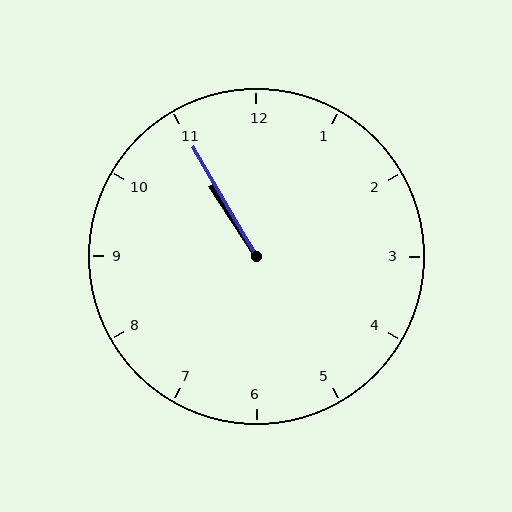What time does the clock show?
10:55.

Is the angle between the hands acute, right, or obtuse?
It is acute.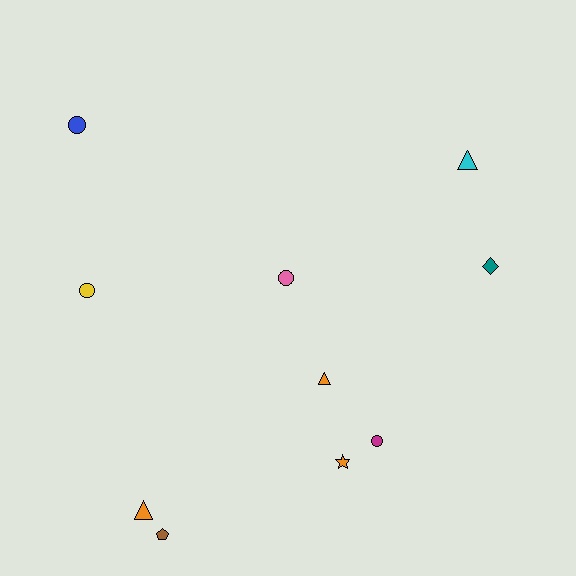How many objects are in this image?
There are 10 objects.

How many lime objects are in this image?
There are no lime objects.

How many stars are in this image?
There is 1 star.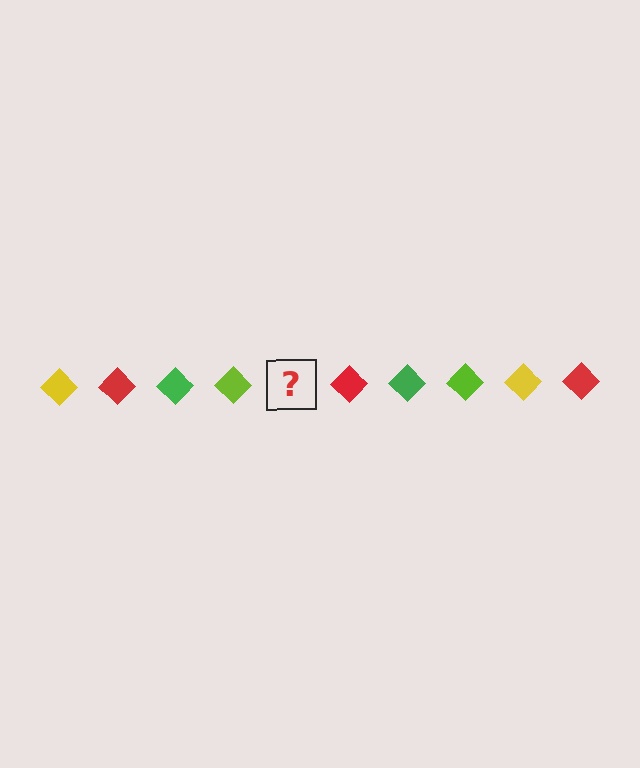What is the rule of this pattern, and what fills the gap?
The rule is that the pattern cycles through yellow, red, green, lime diamonds. The gap should be filled with a yellow diamond.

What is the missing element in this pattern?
The missing element is a yellow diamond.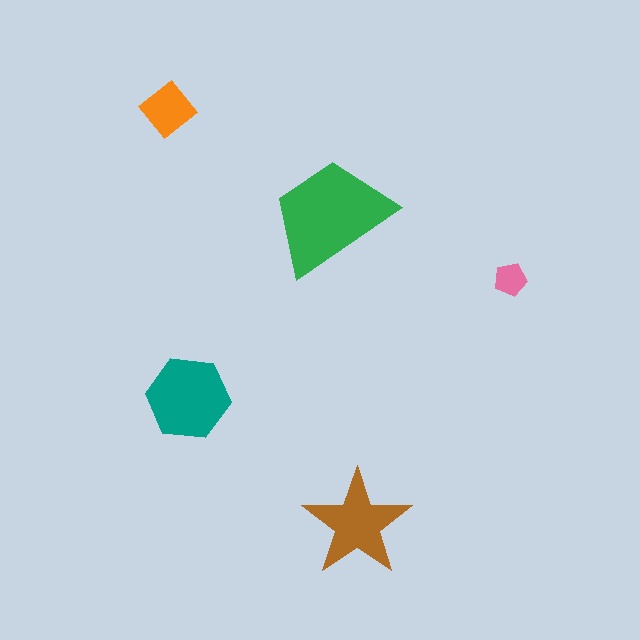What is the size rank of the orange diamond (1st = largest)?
4th.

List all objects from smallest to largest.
The pink pentagon, the orange diamond, the brown star, the teal hexagon, the green trapezoid.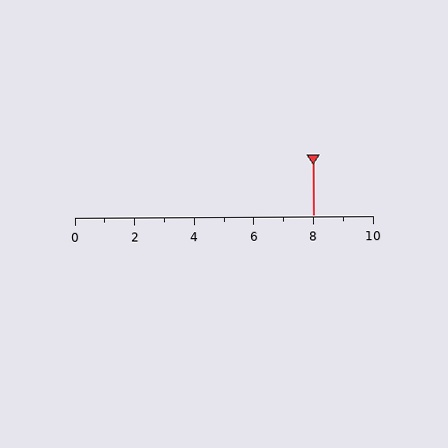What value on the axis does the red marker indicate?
The marker indicates approximately 8.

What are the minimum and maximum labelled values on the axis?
The axis runs from 0 to 10.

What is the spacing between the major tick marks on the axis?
The major ticks are spaced 2 apart.